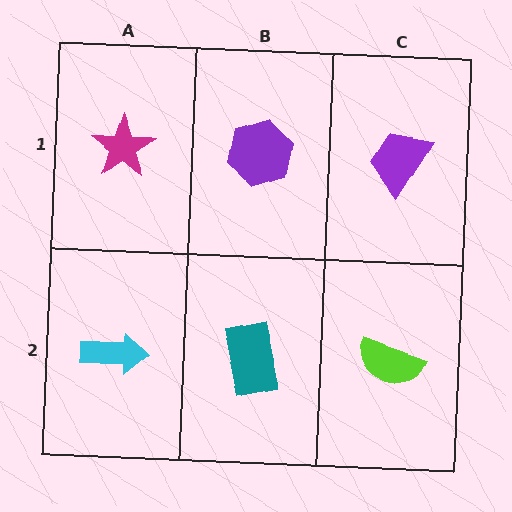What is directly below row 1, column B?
A teal rectangle.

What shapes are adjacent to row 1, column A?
A cyan arrow (row 2, column A), a purple hexagon (row 1, column B).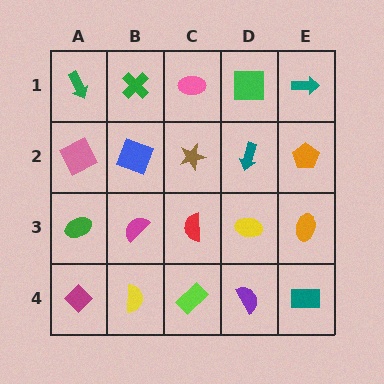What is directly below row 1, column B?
A blue square.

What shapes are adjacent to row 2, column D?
A green square (row 1, column D), a yellow ellipse (row 3, column D), a brown star (row 2, column C), an orange pentagon (row 2, column E).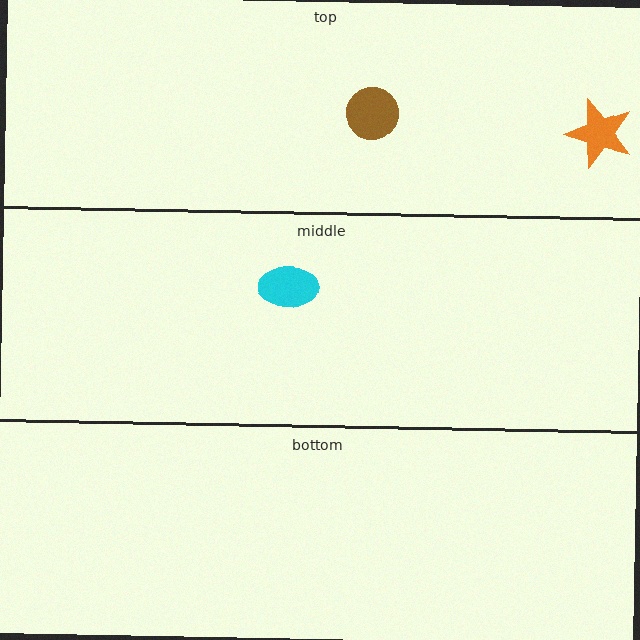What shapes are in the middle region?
The cyan ellipse.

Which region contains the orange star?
The top region.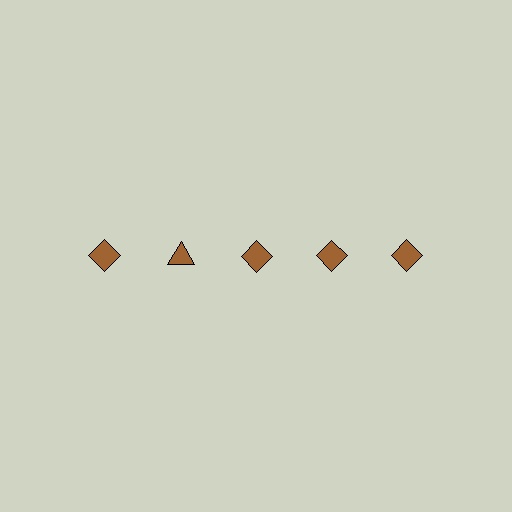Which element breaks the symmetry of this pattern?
The brown triangle in the top row, second from left column breaks the symmetry. All other shapes are brown diamonds.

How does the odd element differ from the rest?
It has a different shape: triangle instead of diamond.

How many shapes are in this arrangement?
There are 5 shapes arranged in a grid pattern.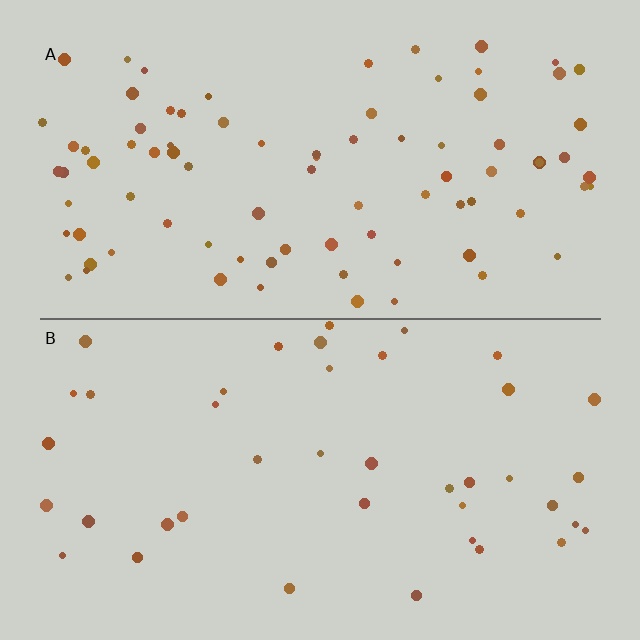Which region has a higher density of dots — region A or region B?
A (the top).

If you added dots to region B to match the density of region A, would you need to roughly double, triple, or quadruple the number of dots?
Approximately double.